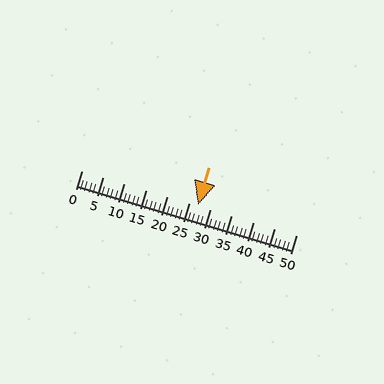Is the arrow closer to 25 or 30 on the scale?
The arrow is closer to 25.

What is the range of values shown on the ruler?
The ruler shows values from 0 to 50.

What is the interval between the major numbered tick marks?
The major tick marks are spaced 5 units apart.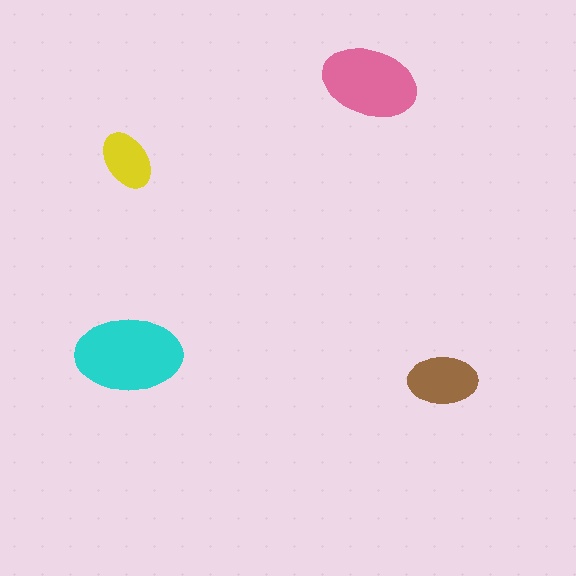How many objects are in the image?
There are 4 objects in the image.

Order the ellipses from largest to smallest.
the cyan one, the pink one, the brown one, the yellow one.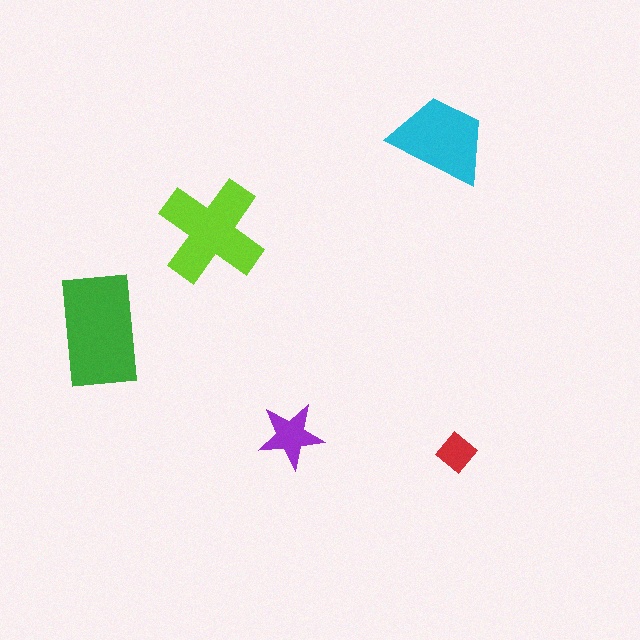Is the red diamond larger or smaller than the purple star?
Smaller.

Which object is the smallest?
The red diamond.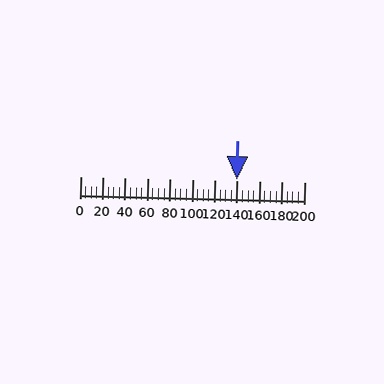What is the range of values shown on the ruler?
The ruler shows values from 0 to 200.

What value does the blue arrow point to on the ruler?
The blue arrow points to approximately 140.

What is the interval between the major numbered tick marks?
The major tick marks are spaced 20 units apart.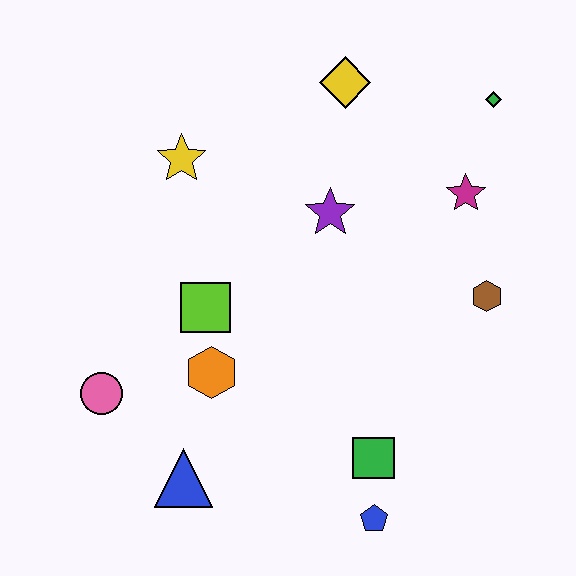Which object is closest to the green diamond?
The magenta star is closest to the green diamond.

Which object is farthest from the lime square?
The green diamond is farthest from the lime square.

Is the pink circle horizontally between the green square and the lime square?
No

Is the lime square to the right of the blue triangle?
Yes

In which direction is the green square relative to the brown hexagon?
The green square is below the brown hexagon.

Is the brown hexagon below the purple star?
Yes